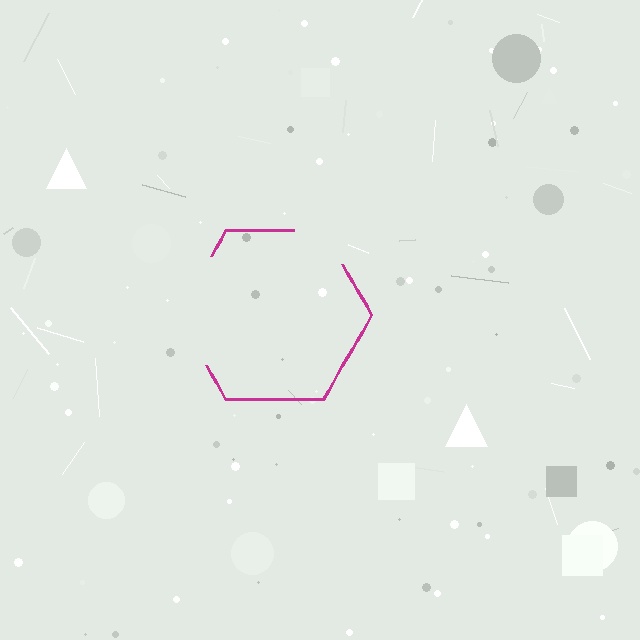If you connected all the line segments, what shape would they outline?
They would outline a hexagon.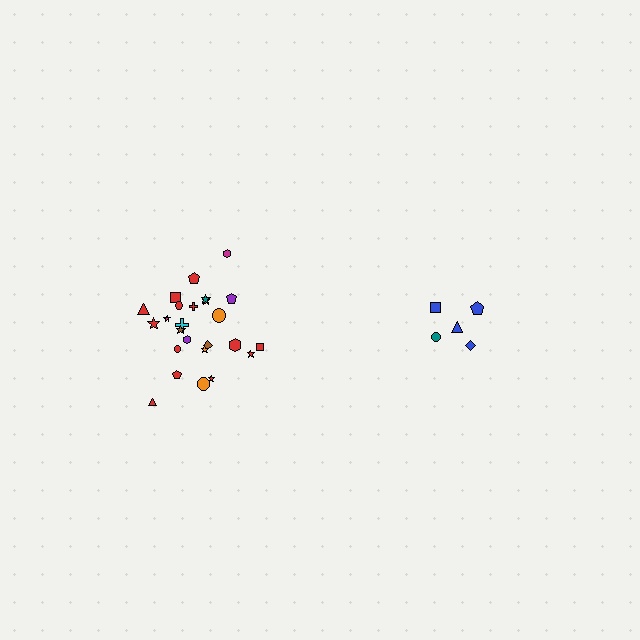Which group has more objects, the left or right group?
The left group.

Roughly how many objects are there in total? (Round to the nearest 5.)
Roughly 30 objects in total.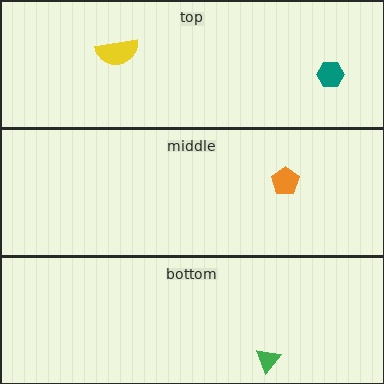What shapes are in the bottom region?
The green triangle.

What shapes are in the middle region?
The orange pentagon.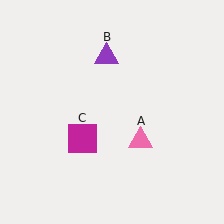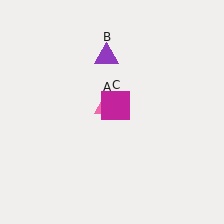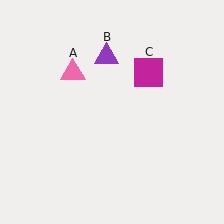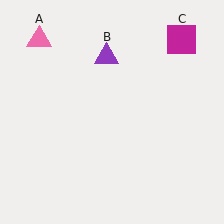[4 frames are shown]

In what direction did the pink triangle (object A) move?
The pink triangle (object A) moved up and to the left.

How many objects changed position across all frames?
2 objects changed position: pink triangle (object A), magenta square (object C).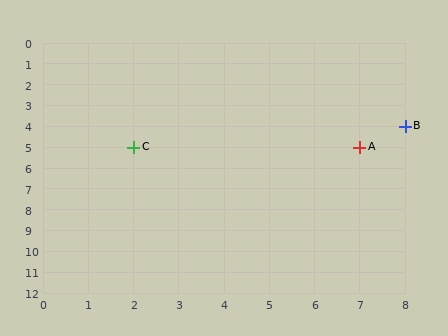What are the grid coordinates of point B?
Point B is at grid coordinates (8, 4).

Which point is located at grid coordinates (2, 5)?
Point C is at (2, 5).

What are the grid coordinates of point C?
Point C is at grid coordinates (2, 5).